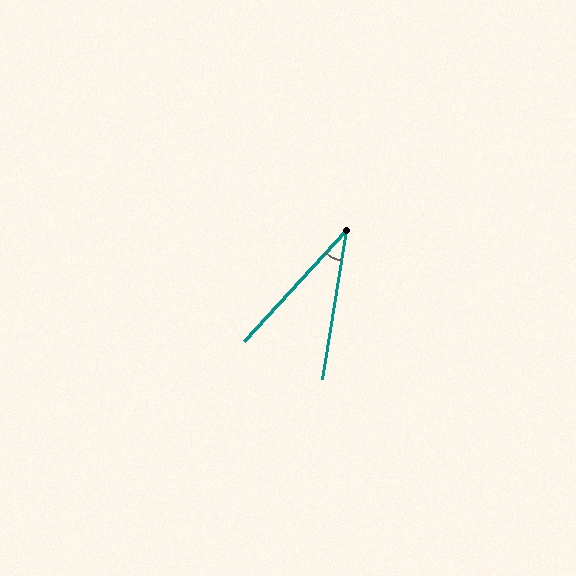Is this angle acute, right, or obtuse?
It is acute.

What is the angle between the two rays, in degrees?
Approximately 34 degrees.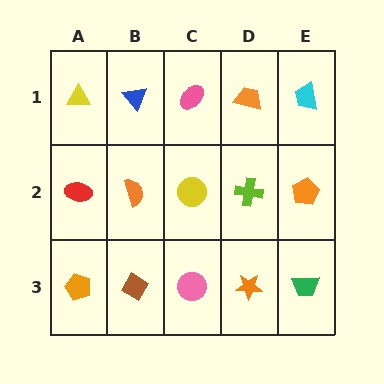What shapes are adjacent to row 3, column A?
A red ellipse (row 2, column A), a brown diamond (row 3, column B).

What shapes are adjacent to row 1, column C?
A yellow circle (row 2, column C), a blue triangle (row 1, column B), an orange trapezoid (row 1, column D).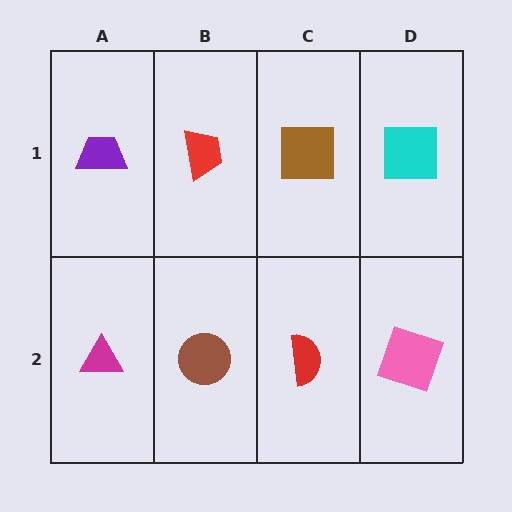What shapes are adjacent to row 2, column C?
A brown square (row 1, column C), a brown circle (row 2, column B), a pink square (row 2, column D).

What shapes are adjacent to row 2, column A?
A purple trapezoid (row 1, column A), a brown circle (row 2, column B).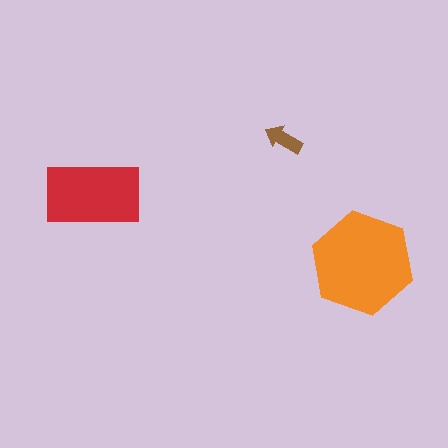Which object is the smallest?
The brown arrow.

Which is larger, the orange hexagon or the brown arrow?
The orange hexagon.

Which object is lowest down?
The orange hexagon is bottommost.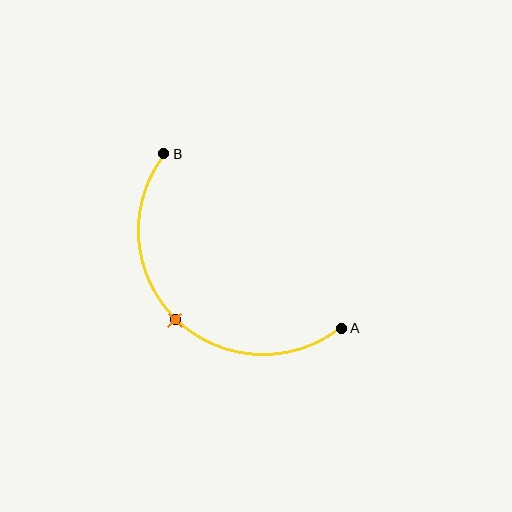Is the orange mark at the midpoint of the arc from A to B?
Yes. The orange mark lies on the arc at equal arc-length from both A and B — it is the arc midpoint.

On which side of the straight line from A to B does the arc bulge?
The arc bulges below and to the left of the straight line connecting A and B.